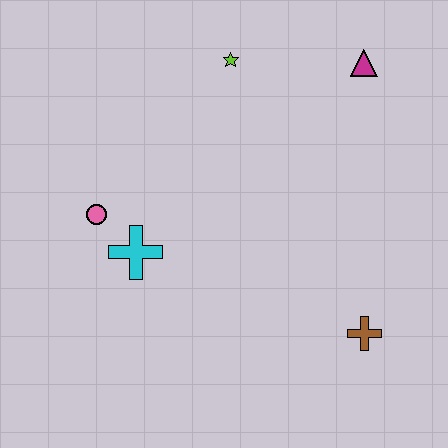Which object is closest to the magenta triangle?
The lime star is closest to the magenta triangle.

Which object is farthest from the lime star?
The brown cross is farthest from the lime star.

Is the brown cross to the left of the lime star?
No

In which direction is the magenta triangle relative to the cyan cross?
The magenta triangle is to the right of the cyan cross.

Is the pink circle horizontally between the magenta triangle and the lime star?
No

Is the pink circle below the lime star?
Yes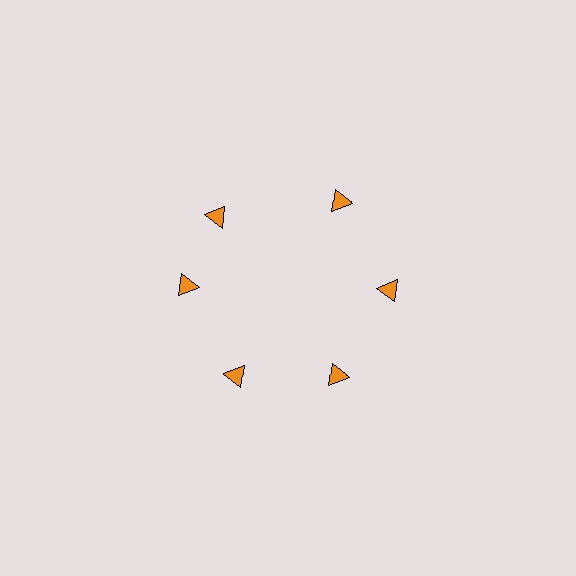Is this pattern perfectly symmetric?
No. The 6 orange triangles are arranged in a ring, but one element near the 11 o'clock position is rotated out of alignment along the ring, breaking the 6-fold rotational symmetry.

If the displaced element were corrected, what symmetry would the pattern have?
It would have 6-fold rotational symmetry — the pattern would map onto itself every 60 degrees.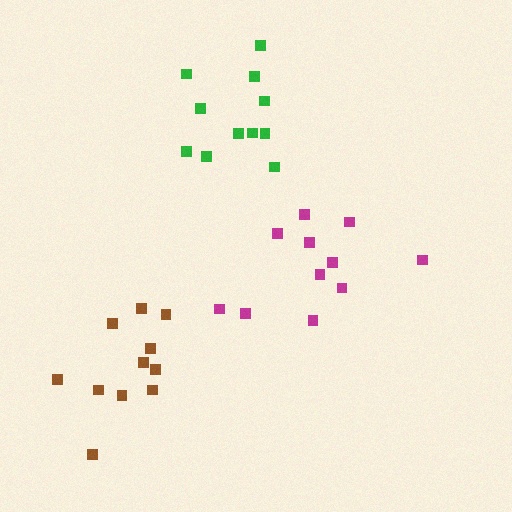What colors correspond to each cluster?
The clusters are colored: magenta, brown, green.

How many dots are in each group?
Group 1: 11 dots, Group 2: 11 dots, Group 3: 11 dots (33 total).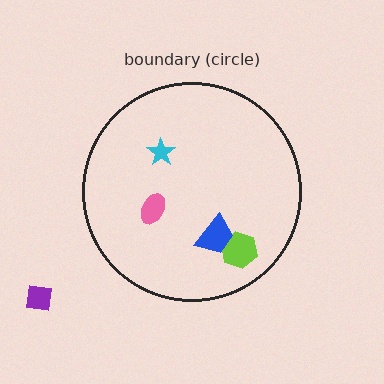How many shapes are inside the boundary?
4 inside, 1 outside.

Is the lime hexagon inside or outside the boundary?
Inside.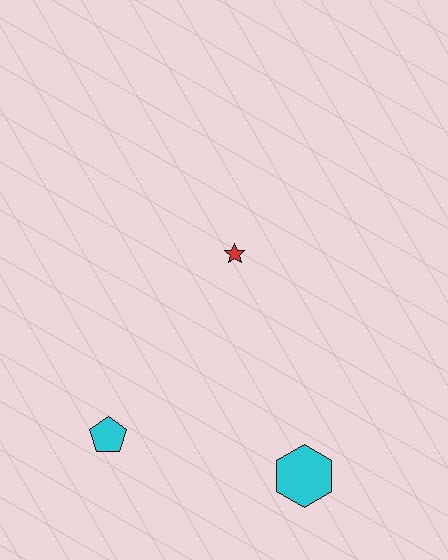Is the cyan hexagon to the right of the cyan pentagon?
Yes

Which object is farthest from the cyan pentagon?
The red star is farthest from the cyan pentagon.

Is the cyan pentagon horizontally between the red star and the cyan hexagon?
No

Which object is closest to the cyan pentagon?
The cyan hexagon is closest to the cyan pentagon.